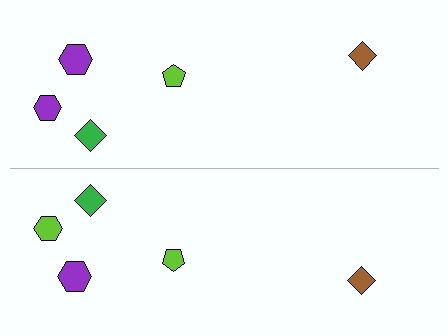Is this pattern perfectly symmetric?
No, the pattern is not perfectly symmetric. The lime hexagon on the bottom side breaks the symmetry — its mirror counterpart is purple.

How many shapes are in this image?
There are 10 shapes in this image.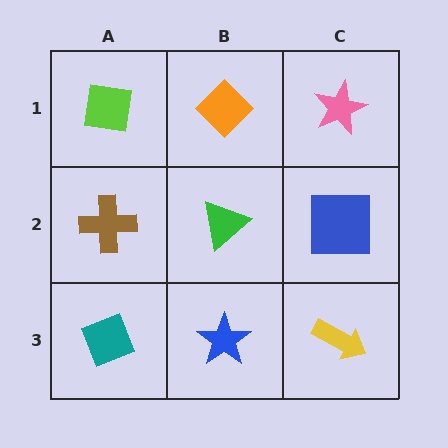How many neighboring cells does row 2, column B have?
4.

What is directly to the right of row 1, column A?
An orange diamond.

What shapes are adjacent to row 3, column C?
A blue square (row 2, column C), a blue star (row 3, column B).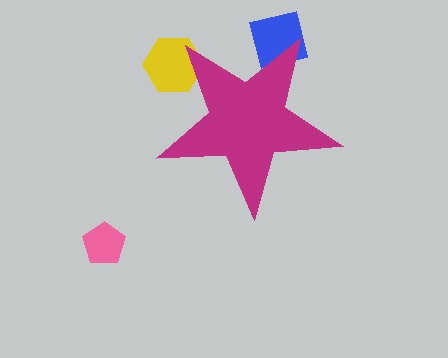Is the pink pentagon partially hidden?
No, the pink pentagon is fully visible.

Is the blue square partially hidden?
Yes, the blue square is partially hidden behind the magenta star.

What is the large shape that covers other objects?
A magenta star.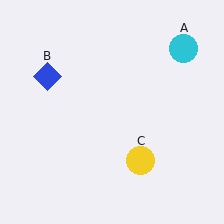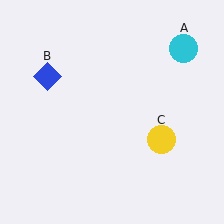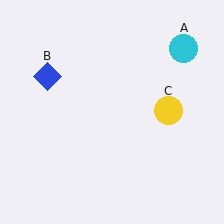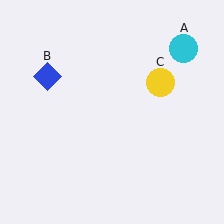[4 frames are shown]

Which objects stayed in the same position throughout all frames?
Cyan circle (object A) and blue diamond (object B) remained stationary.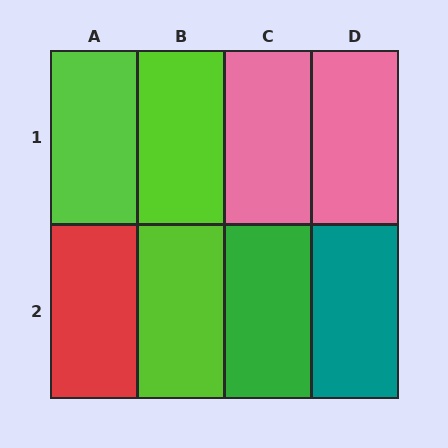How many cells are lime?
3 cells are lime.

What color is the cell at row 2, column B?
Lime.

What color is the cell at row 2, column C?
Green.